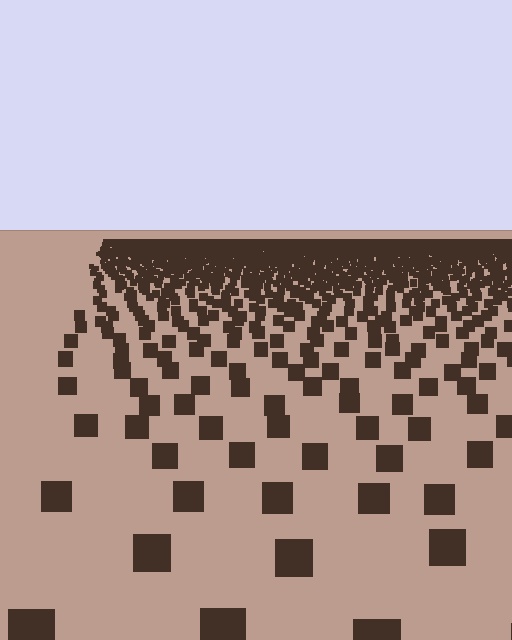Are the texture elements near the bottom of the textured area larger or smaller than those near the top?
Larger. Near the bottom, elements are closer to the viewer and appear at a bigger on-screen size.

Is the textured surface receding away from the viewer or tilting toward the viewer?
The surface is receding away from the viewer. Texture elements get smaller and denser toward the top.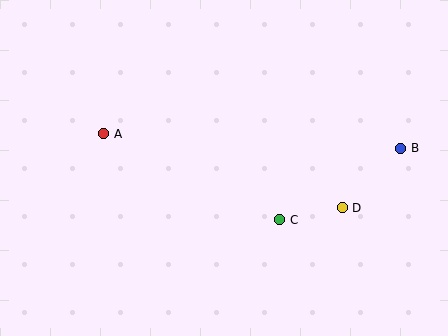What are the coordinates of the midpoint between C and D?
The midpoint between C and D is at (311, 214).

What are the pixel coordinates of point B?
Point B is at (401, 148).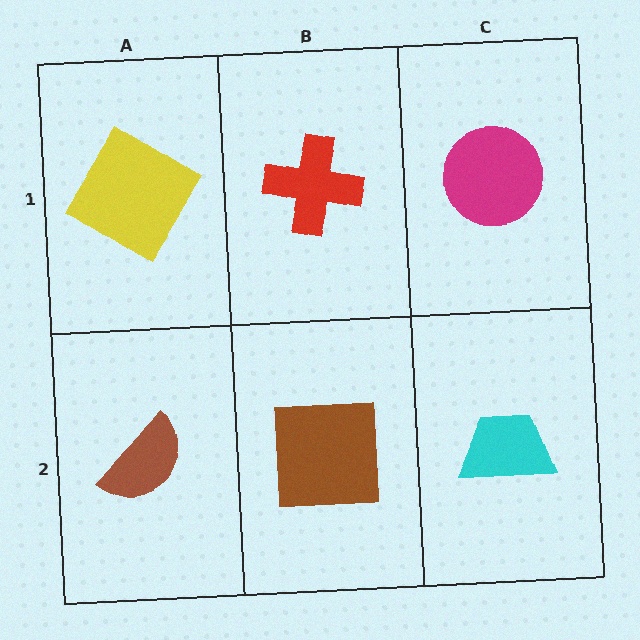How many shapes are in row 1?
3 shapes.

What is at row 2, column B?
A brown square.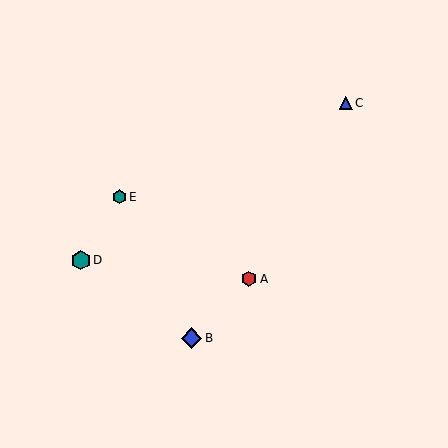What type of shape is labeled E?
Shape E is a teal hexagon.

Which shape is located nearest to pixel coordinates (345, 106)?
The blue triangle (labeled C) at (346, 103) is nearest to that location.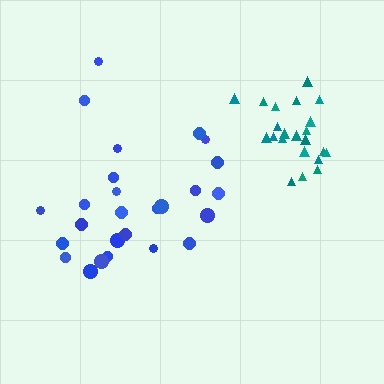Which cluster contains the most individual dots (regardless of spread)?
Blue (26).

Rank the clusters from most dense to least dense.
teal, blue.